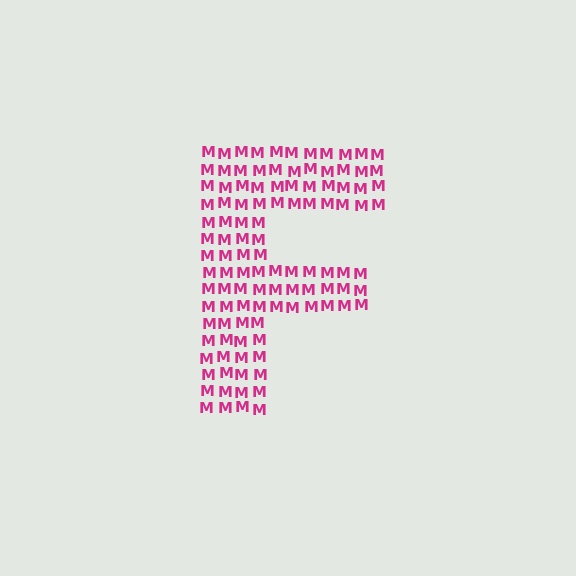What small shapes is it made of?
It is made of small letter M's.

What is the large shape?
The large shape is the letter F.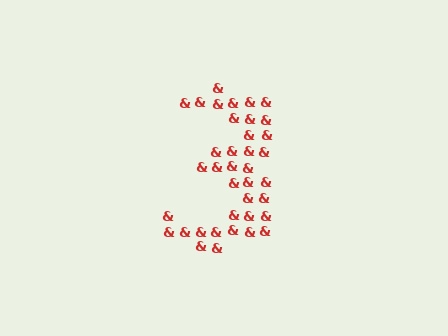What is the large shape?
The large shape is the digit 3.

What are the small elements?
The small elements are ampersands.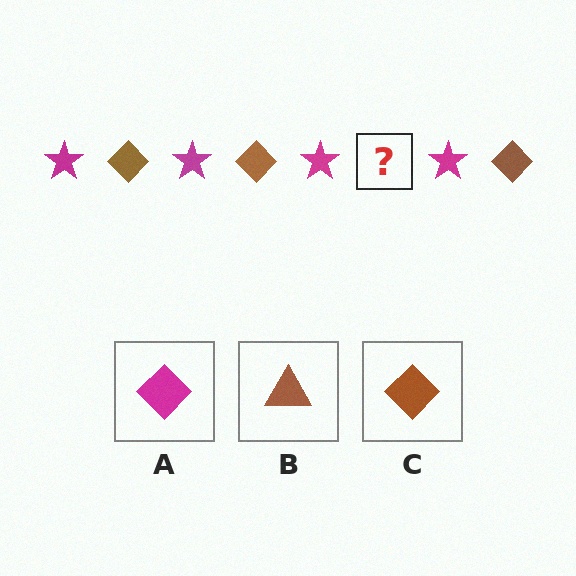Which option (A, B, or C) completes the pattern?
C.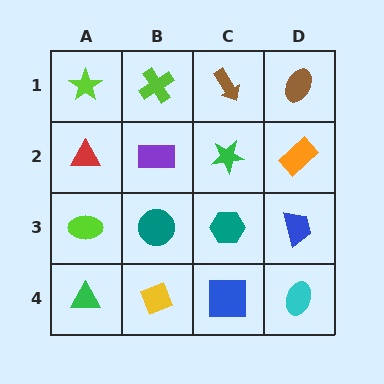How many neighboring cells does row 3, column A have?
3.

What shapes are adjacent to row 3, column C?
A green star (row 2, column C), a blue square (row 4, column C), a teal circle (row 3, column B), a blue trapezoid (row 3, column D).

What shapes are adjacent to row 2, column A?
A lime star (row 1, column A), a lime ellipse (row 3, column A), a purple rectangle (row 2, column B).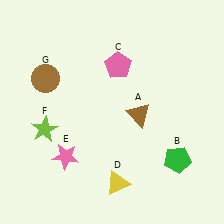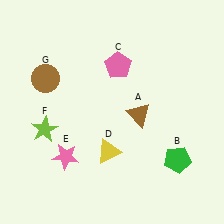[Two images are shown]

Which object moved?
The yellow triangle (D) moved up.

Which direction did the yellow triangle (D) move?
The yellow triangle (D) moved up.